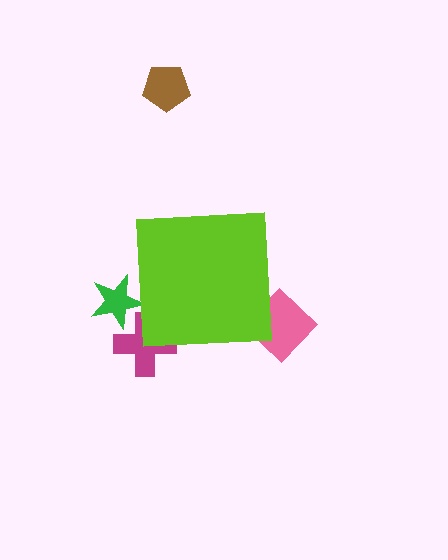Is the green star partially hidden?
Yes, the green star is partially hidden behind the lime square.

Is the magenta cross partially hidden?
Yes, the magenta cross is partially hidden behind the lime square.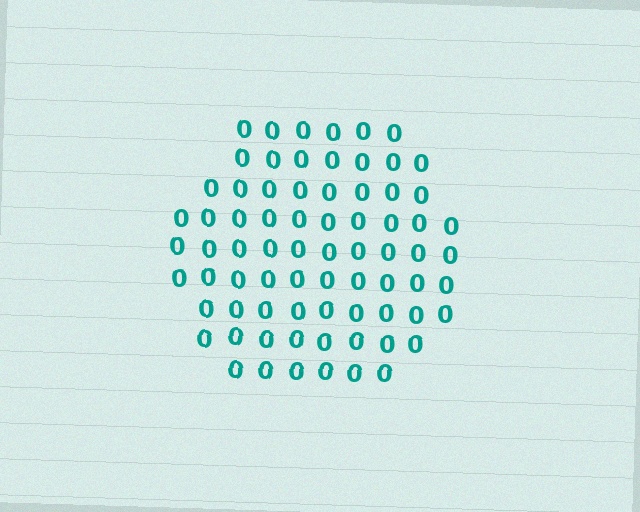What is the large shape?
The large shape is a hexagon.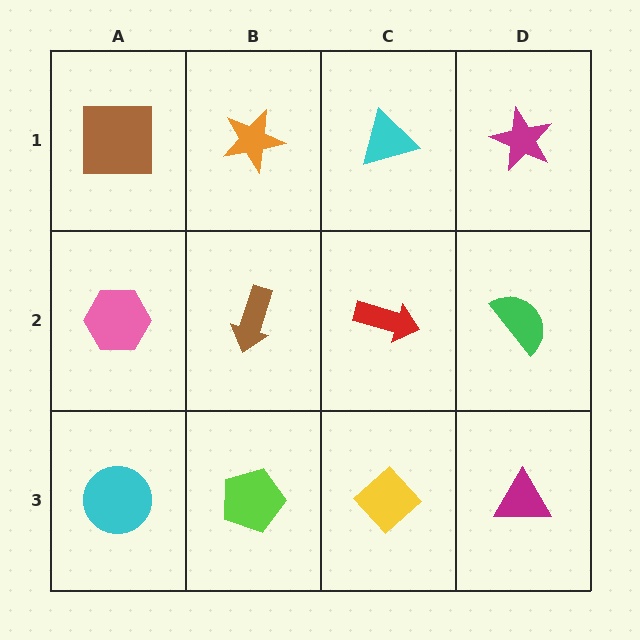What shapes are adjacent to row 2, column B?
An orange star (row 1, column B), a lime pentagon (row 3, column B), a pink hexagon (row 2, column A), a red arrow (row 2, column C).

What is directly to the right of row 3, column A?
A lime pentagon.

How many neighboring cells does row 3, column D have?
2.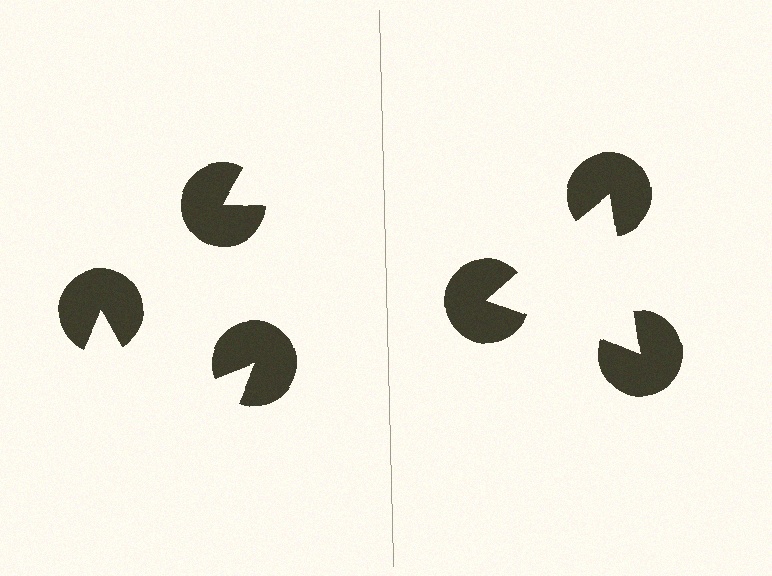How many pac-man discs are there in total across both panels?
6 — 3 on each side.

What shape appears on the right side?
An illusory triangle.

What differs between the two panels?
The pac-man discs are positioned identically on both sides; only the wedge orientations differ. On the right they align to a triangle; on the left they are misaligned.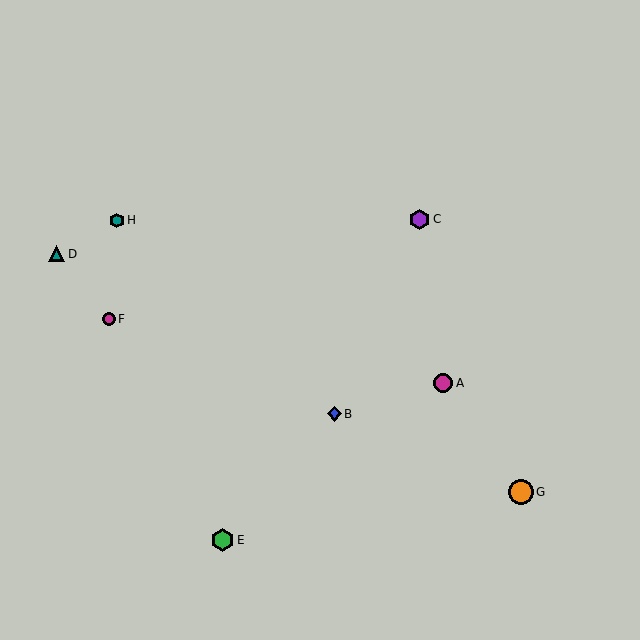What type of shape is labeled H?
Shape H is a teal hexagon.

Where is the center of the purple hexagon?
The center of the purple hexagon is at (420, 219).